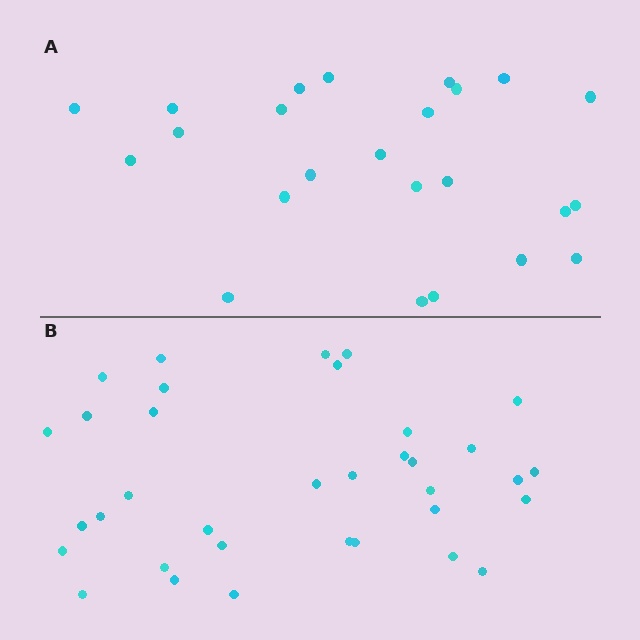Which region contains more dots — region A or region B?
Region B (the bottom region) has more dots.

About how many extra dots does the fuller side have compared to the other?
Region B has roughly 12 or so more dots than region A.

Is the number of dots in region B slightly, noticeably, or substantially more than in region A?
Region B has substantially more. The ratio is roughly 1.5 to 1.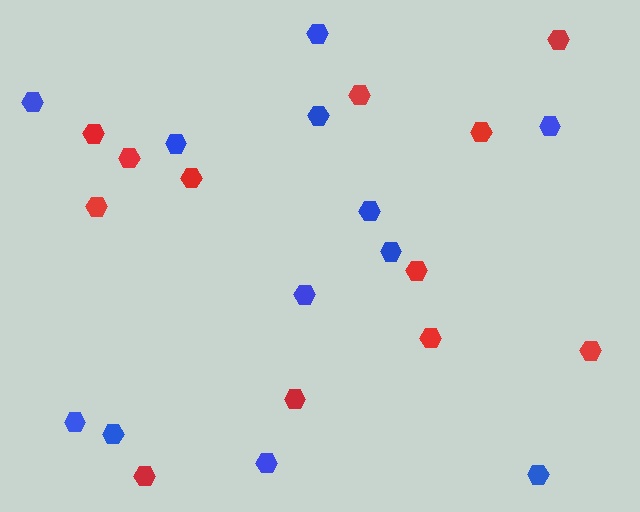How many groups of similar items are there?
There are 2 groups: one group of blue hexagons (12) and one group of red hexagons (12).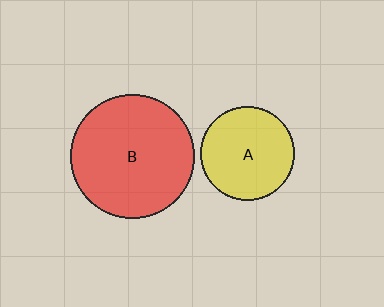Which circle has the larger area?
Circle B (red).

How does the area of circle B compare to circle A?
Approximately 1.7 times.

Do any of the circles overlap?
No, none of the circles overlap.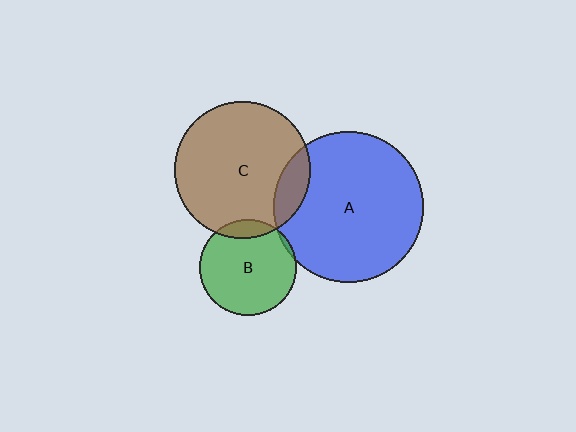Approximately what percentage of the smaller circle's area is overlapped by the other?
Approximately 5%.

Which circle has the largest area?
Circle A (blue).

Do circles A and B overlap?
Yes.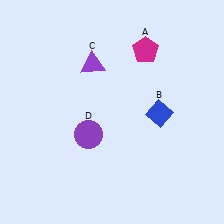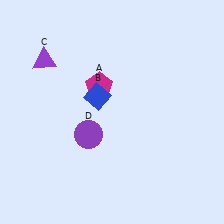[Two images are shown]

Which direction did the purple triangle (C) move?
The purple triangle (C) moved left.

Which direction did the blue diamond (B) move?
The blue diamond (B) moved left.